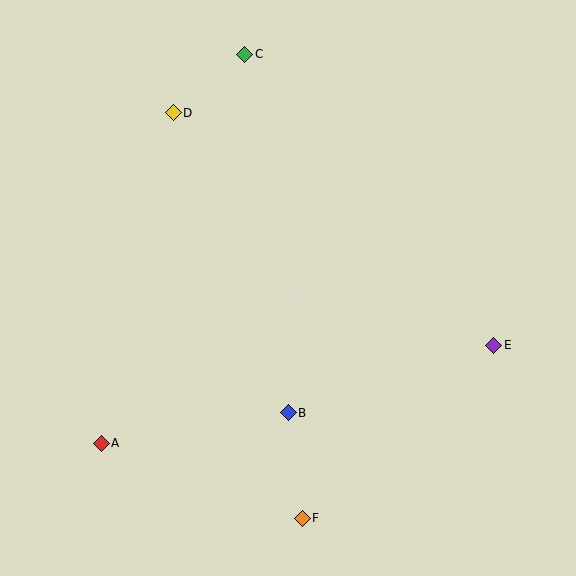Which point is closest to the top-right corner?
Point C is closest to the top-right corner.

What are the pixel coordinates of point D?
Point D is at (173, 113).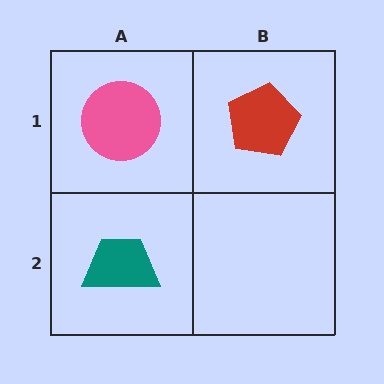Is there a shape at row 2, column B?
No, that cell is empty.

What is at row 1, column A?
A pink circle.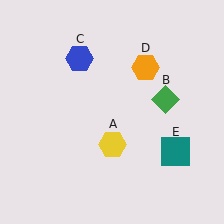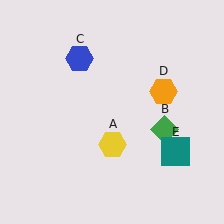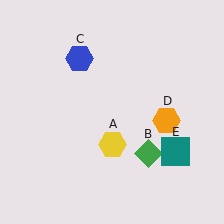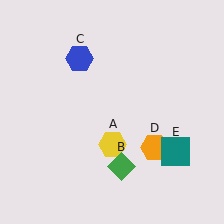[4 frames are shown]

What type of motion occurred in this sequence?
The green diamond (object B), orange hexagon (object D) rotated clockwise around the center of the scene.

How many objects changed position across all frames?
2 objects changed position: green diamond (object B), orange hexagon (object D).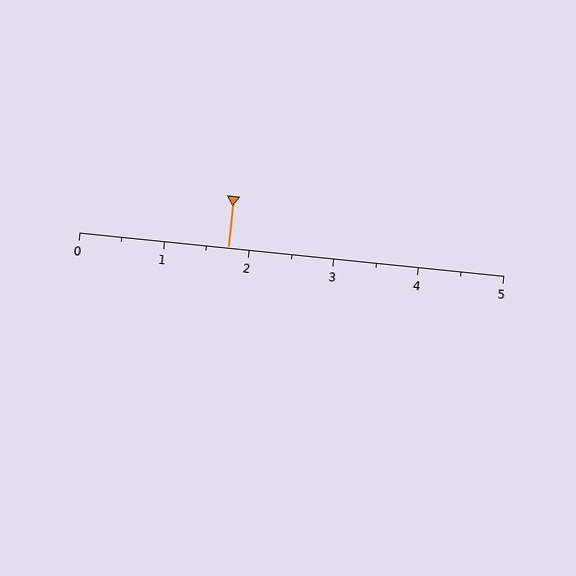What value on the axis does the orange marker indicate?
The marker indicates approximately 1.8.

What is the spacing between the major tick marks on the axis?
The major ticks are spaced 1 apart.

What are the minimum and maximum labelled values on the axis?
The axis runs from 0 to 5.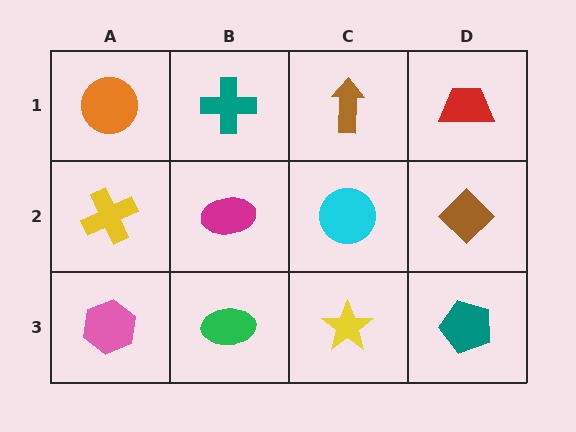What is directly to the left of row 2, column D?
A cyan circle.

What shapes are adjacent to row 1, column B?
A magenta ellipse (row 2, column B), an orange circle (row 1, column A), a brown arrow (row 1, column C).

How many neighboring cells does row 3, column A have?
2.